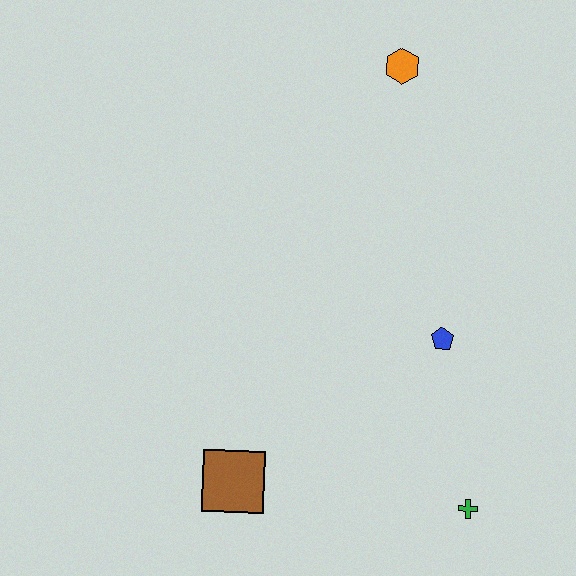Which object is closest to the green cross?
The blue pentagon is closest to the green cross.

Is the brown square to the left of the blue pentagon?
Yes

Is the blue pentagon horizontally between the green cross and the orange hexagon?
Yes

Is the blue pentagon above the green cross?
Yes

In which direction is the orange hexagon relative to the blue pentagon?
The orange hexagon is above the blue pentagon.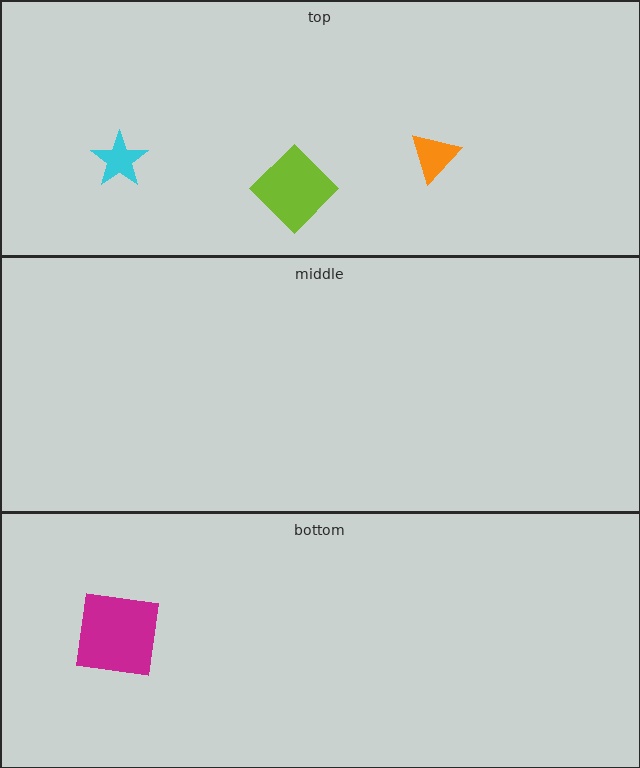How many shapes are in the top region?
3.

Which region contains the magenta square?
The bottom region.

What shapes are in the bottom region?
The magenta square.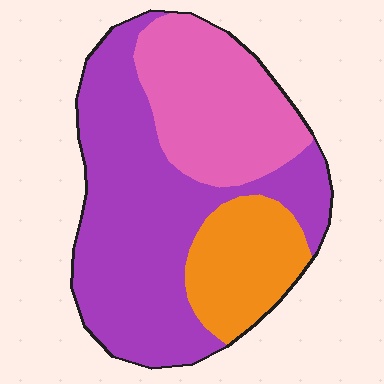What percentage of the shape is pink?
Pink takes up between a quarter and a half of the shape.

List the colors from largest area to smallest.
From largest to smallest: purple, pink, orange.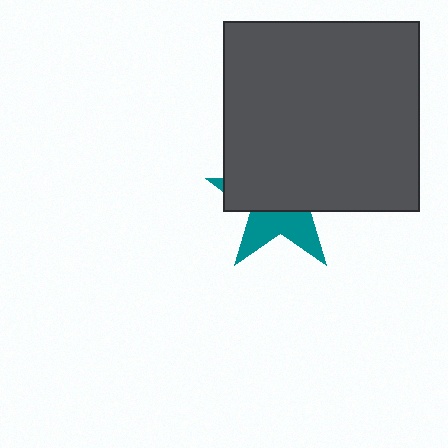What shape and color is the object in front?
The object in front is a dark gray rectangle.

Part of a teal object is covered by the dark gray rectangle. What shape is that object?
It is a star.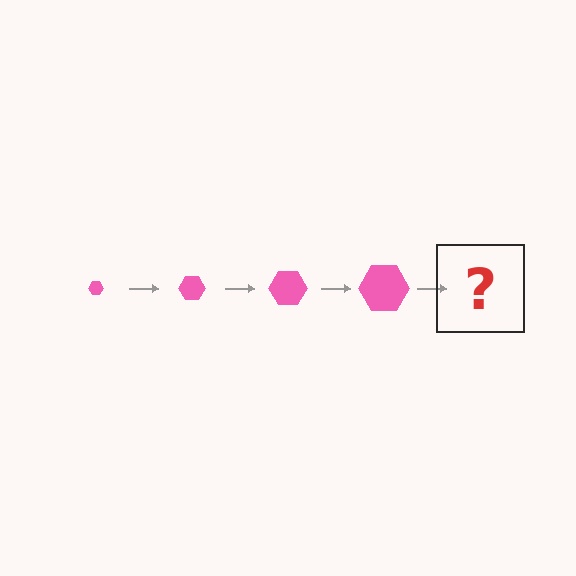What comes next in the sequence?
The next element should be a pink hexagon, larger than the previous one.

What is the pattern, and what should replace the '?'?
The pattern is that the hexagon gets progressively larger each step. The '?' should be a pink hexagon, larger than the previous one.